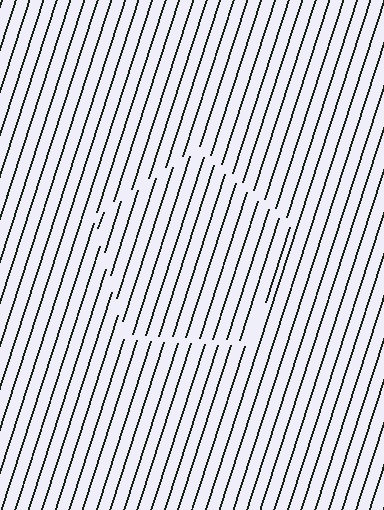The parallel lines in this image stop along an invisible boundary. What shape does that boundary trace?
An illusory pentagon. The interior of the shape contains the same grating, shifted by half a period — the contour is defined by the phase discontinuity where line-ends from the inner and outer gratings abut.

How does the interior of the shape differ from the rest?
The interior of the shape contains the same grating, shifted by half a period — the contour is defined by the phase discontinuity where line-ends from the inner and outer gratings abut.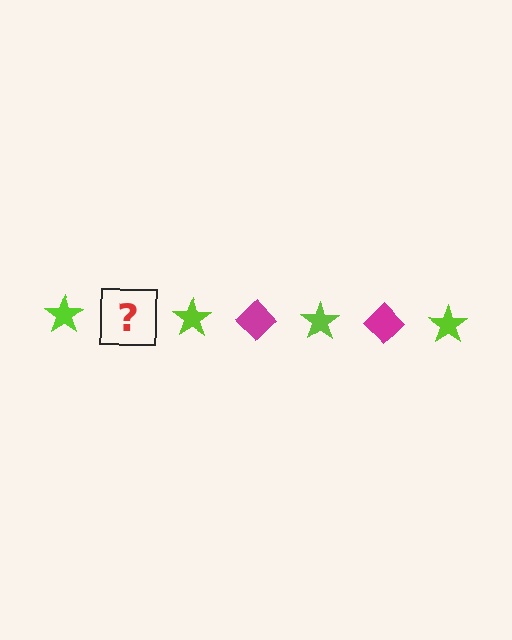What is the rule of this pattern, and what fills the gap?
The rule is that the pattern alternates between lime star and magenta diamond. The gap should be filled with a magenta diamond.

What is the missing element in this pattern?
The missing element is a magenta diamond.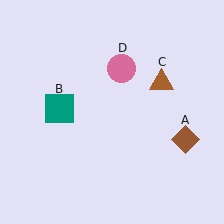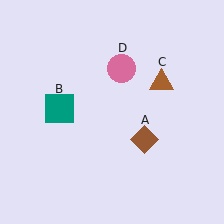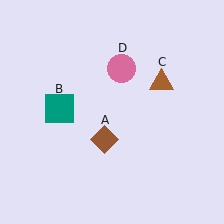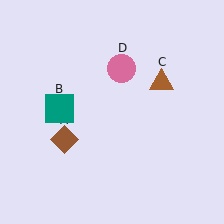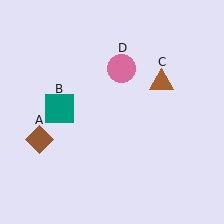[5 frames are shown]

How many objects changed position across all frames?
1 object changed position: brown diamond (object A).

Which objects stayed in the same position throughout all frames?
Teal square (object B) and brown triangle (object C) and pink circle (object D) remained stationary.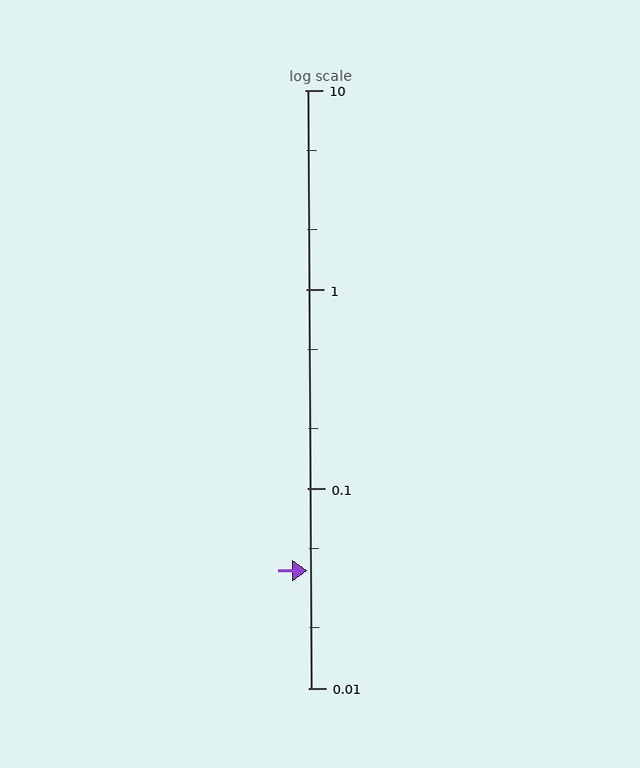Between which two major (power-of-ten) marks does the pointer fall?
The pointer is between 0.01 and 0.1.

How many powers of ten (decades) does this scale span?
The scale spans 3 decades, from 0.01 to 10.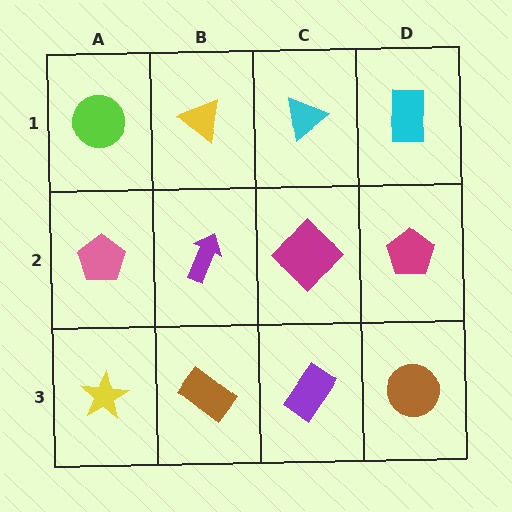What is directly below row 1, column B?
A purple arrow.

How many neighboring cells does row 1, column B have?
3.